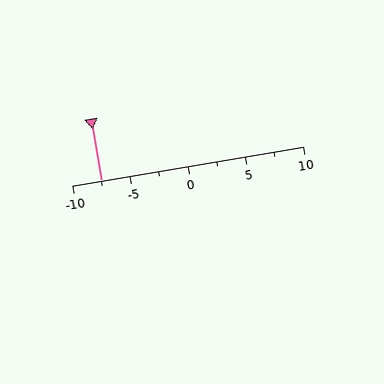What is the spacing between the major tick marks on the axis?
The major ticks are spaced 5 apart.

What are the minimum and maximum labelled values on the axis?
The axis runs from -10 to 10.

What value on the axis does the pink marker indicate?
The marker indicates approximately -7.5.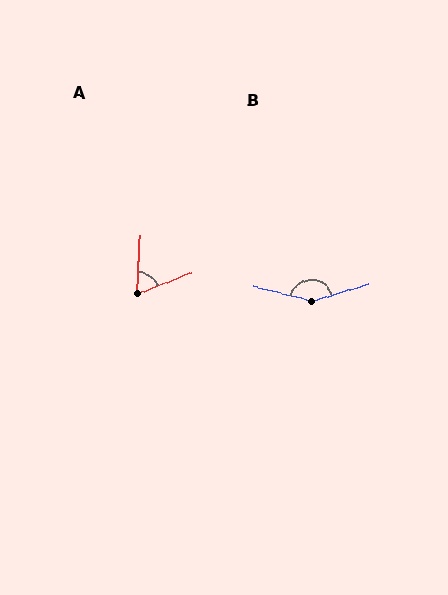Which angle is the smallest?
A, at approximately 65 degrees.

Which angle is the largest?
B, at approximately 149 degrees.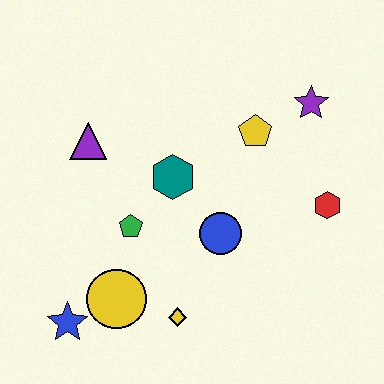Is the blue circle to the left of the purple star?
Yes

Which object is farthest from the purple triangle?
The red hexagon is farthest from the purple triangle.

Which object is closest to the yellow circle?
The blue star is closest to the yellow circle.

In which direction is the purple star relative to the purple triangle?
The purple star is to the right of the purple triangle.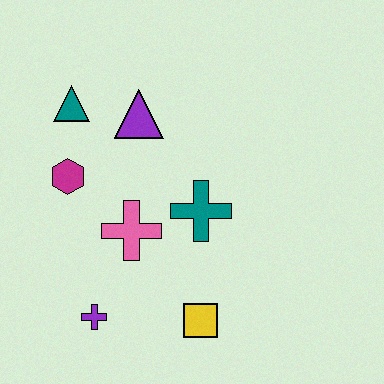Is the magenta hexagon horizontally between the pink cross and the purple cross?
No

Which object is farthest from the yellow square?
The teal triangle is farthest from the yellow square.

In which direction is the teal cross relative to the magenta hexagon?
The teal cross is to the right of the magenta hexagon.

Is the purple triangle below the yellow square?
No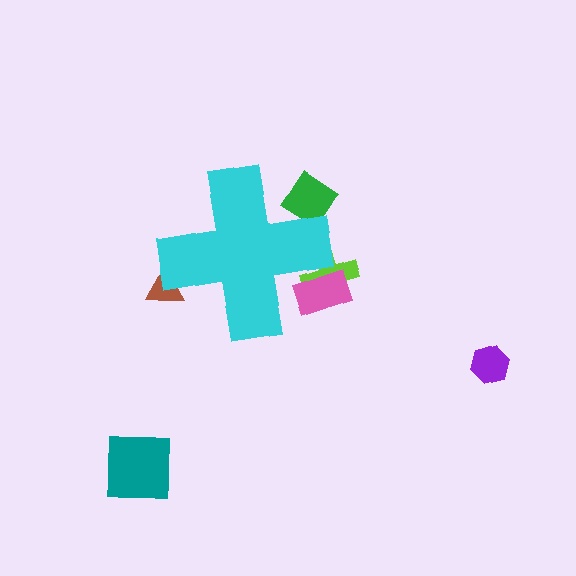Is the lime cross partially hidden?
Yes, the lime cross is partially hidden behind the cyan cross.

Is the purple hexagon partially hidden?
No, the purple hexagon is fully visible.